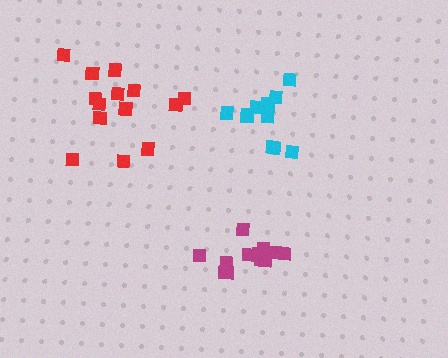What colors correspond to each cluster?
The clusters are colored: cyan, red, magenta.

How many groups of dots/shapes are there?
There are 3 groups.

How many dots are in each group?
Group 1: 11 dots, Group 2: 14 dots, Group 3: 12 dots (37 total).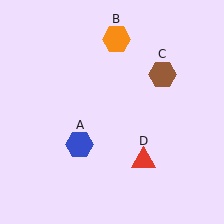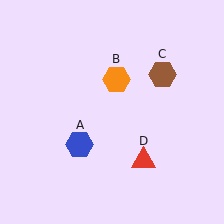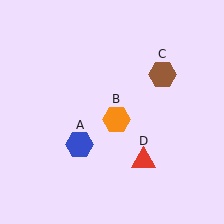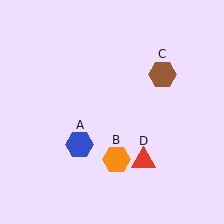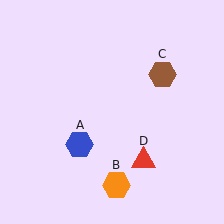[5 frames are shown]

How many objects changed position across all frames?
1 object changed position: orange hexagon (object B).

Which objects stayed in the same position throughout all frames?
Blue hexagon (object A) and brown hexagon (object C) and red triangle (object D) remained stationary.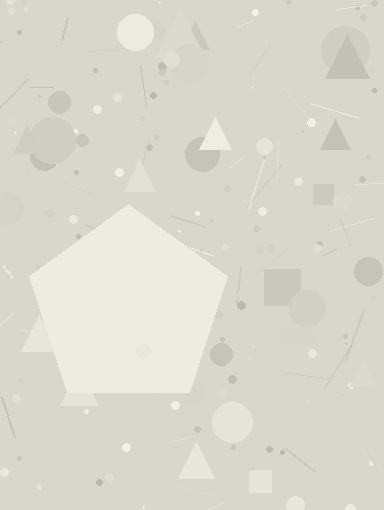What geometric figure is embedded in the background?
A pentagon is embedded in the background.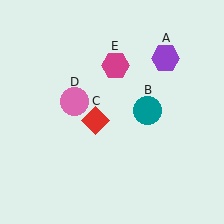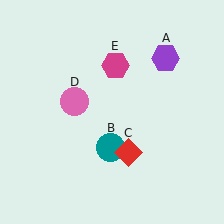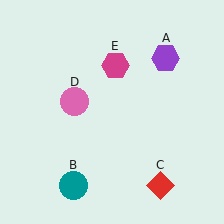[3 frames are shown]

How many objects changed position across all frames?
2 objects changed position: teal circle (object B), red diamond (object C).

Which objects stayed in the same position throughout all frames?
Purple hexagon (object A) and pink circle (object D) and magenta hexagon (object E) remained stationary.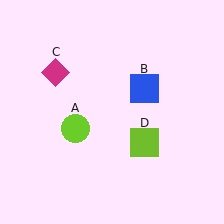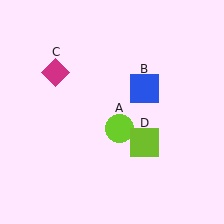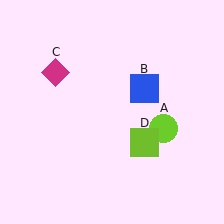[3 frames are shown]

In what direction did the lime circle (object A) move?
The lime circle (object A) moved right.